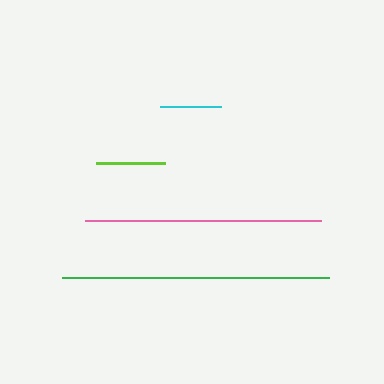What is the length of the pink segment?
The pink segment is approximately 236 pixels long.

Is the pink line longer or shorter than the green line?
The green line is longer than the pink line.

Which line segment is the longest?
The green line is the longest at approximately 267 pixels.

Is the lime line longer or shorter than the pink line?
The pink line is longer than the lime line.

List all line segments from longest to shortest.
From longest to shortest: green, pink, lime, cyan.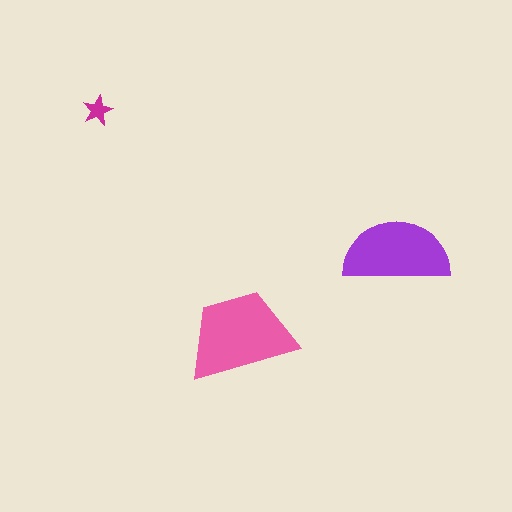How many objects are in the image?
There are 3 objects in the image.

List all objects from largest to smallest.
The pink trapezoid, the purple semicircle, the magenta star.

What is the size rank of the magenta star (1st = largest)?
3rd.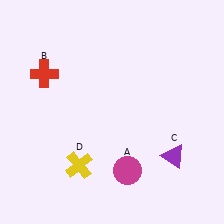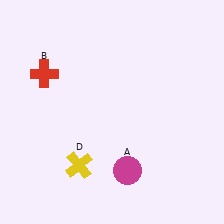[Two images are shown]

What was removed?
The purple triangle (C) was removed in Image 2.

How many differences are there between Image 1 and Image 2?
There is 1 difference between the two images.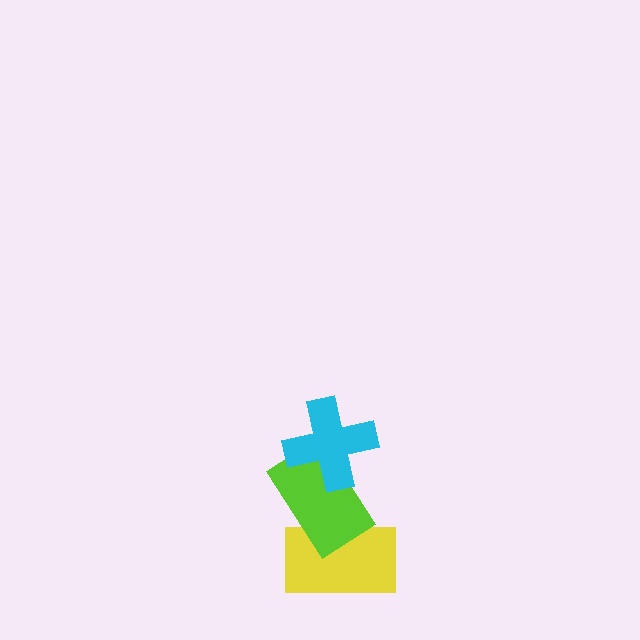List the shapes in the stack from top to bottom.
From top to bottom: the cyan cross, the lime rectangle, the yellow rectangle.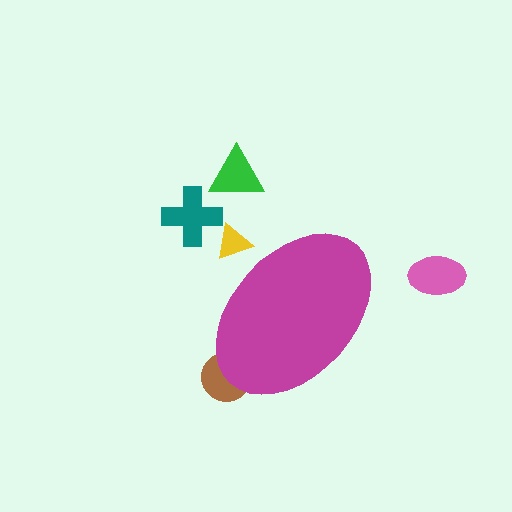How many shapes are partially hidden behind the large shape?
2 shapes are partially hidden.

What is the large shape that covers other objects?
A magenta ellipse.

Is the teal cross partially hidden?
No, the teal cross is fully visible.